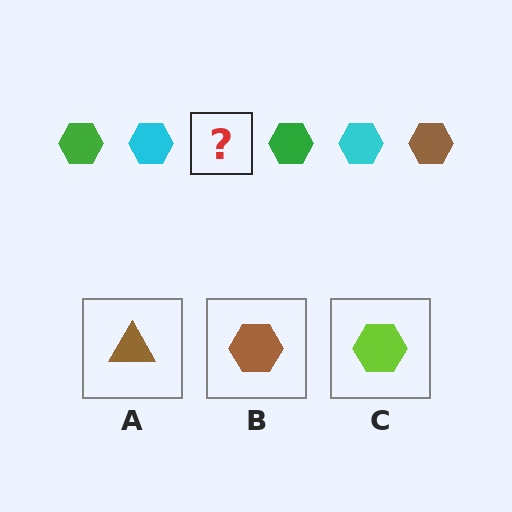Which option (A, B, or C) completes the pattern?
B.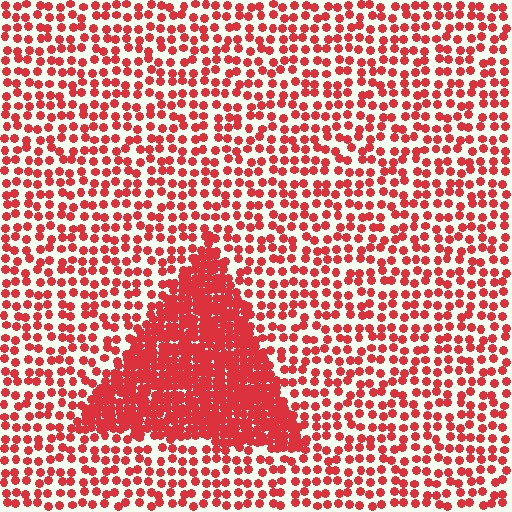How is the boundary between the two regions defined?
The boundary is defined by a change in element density (approximately 2.6x ratio). All elements are the same color, size, and shape.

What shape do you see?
I see a triangle.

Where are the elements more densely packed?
The elements are more densely packed inside the triangle boundary.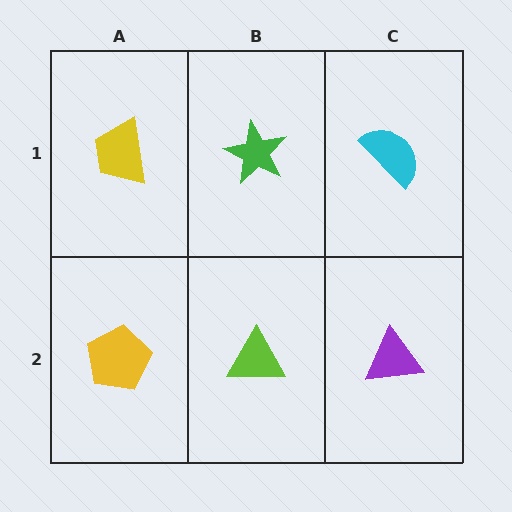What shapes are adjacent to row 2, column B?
A green star (row 1, column B), a yellow pentagon (row 2, column A), a purple triangle (row 2, column C).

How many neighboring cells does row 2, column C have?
2.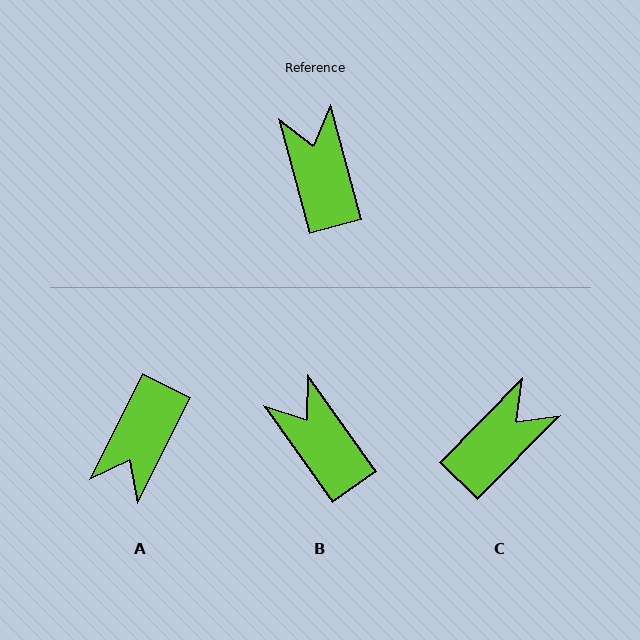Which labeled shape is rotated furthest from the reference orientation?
A, about 138 degrees away.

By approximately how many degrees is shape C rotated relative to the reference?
Approximately 60 degrees clockwise.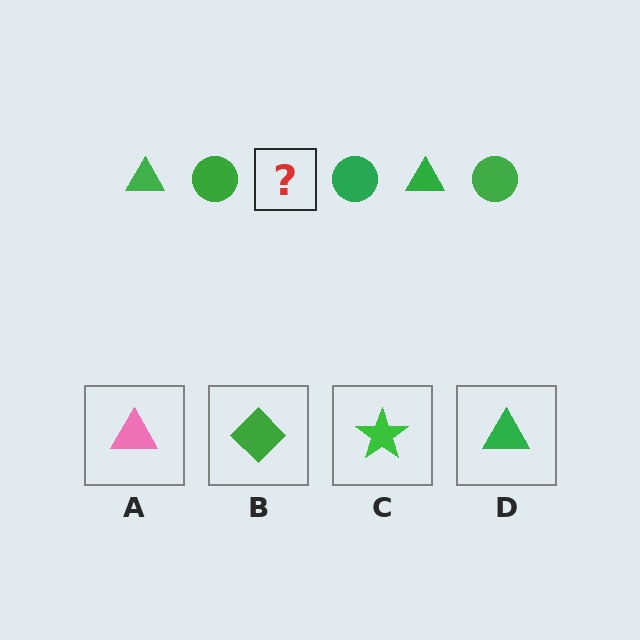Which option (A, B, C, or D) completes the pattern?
D.